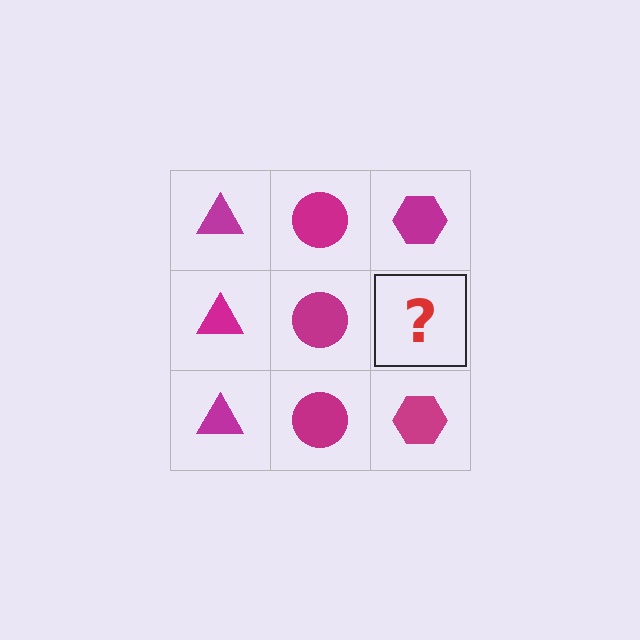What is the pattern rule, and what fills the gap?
The rule is that each column has a consistent shape. The gap should be filled with a magenta hexagon.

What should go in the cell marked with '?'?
The missing cell should contain a magenta hexagon.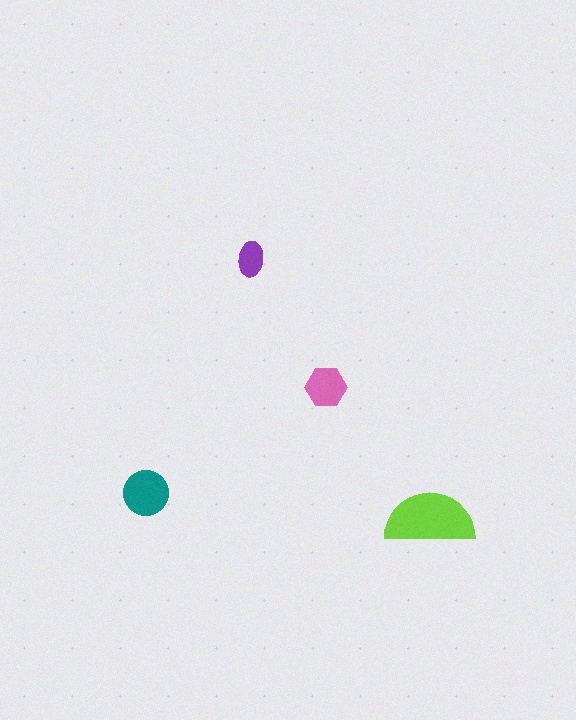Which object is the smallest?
The purple ellipse.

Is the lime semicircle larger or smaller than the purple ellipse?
Larger.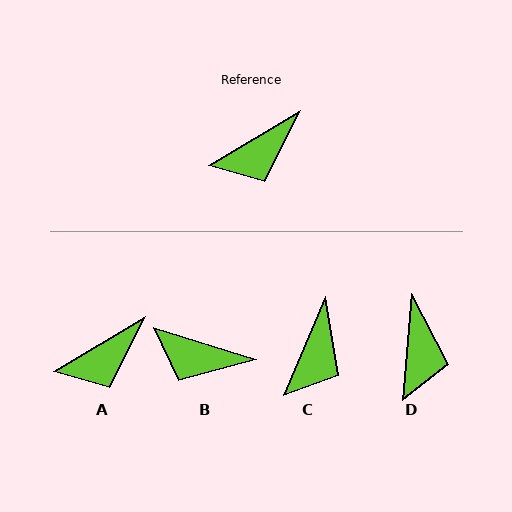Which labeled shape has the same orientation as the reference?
A.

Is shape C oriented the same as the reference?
No, it is off by about 36 degrees.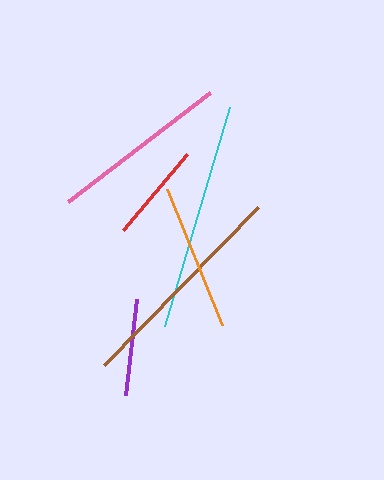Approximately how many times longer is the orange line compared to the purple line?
The orange line is approximately 1.5 times the length of the purple line.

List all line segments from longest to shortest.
From longest to shortest: cyan, brown, pink, orange, red, purple.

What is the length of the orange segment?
The orange segment is approximately 147 pixels long.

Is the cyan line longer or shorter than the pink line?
The cyan line is longer than the pink line.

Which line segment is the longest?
The cyan line is the longest at approximately 228 pixels.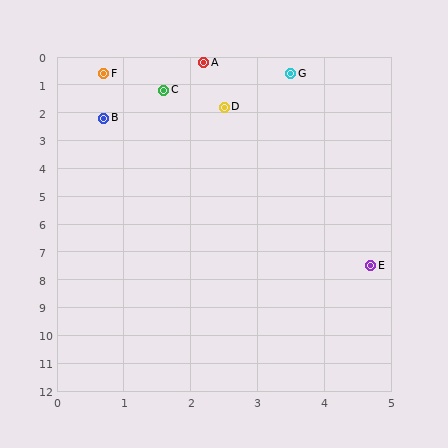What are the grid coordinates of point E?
Point E is at approximately (4.7, 7.5).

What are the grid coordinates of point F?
Point F is at approximately (0.7, 0.6).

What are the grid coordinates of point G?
Point G is at approximately (3.5, 0.6).